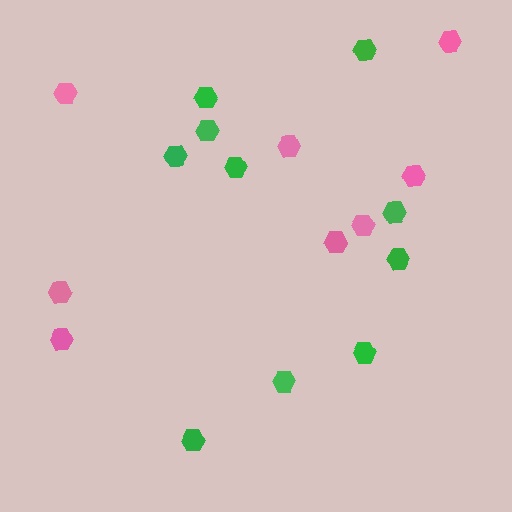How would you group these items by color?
There are 2 groups: one group of pink hexagons (8) and one group of green hexagons (10).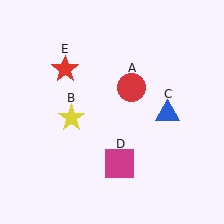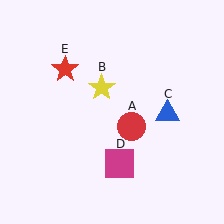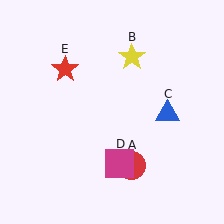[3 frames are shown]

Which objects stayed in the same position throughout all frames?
Blue triangle (object C) and magenta square (object D) and red star (object E) remained stationary.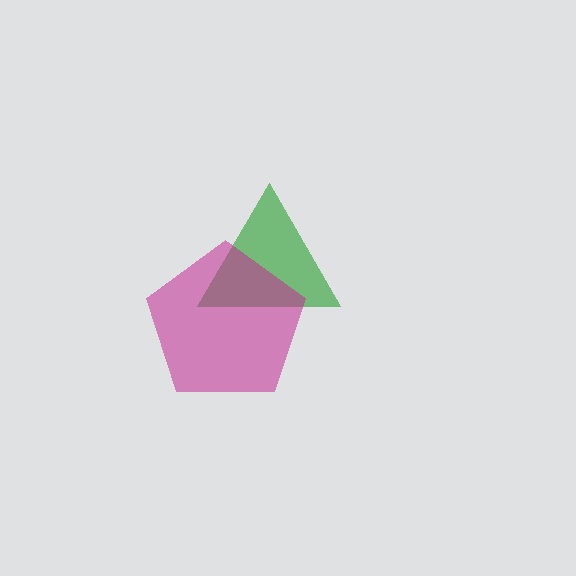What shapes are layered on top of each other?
The layered shapes are: a green triangle, a magenta pentagon.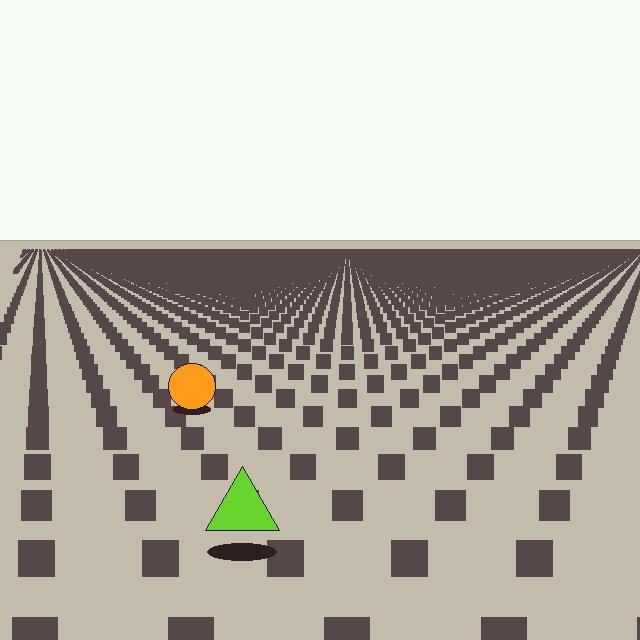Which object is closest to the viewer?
The lime triangle is closest. The texture marks near it are larger and more spread out.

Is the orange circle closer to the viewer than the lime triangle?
No. The lime triangle is closer — you can tell from the texture gradient: the ground texture is coarser near it.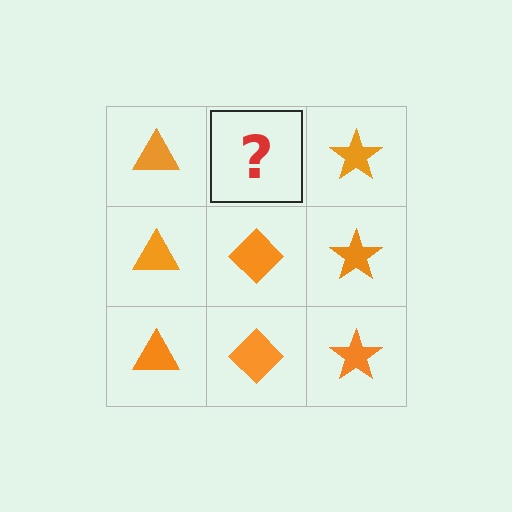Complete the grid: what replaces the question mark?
The question mark should be replaced with an orange diamond.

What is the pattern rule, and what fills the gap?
The rule is that each column has a consistent shape. The gap should be filled with an orange diamond.